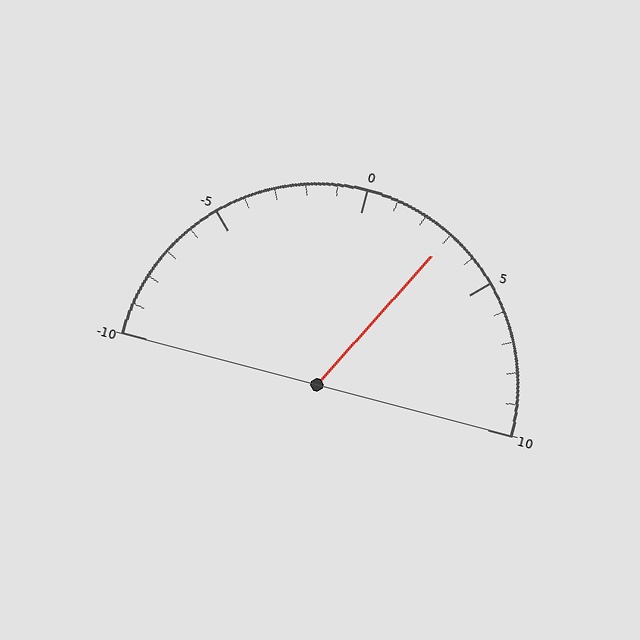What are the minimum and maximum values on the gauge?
The gauge ranges from -10 to 10.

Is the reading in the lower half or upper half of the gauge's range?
The reading is in the upper half of the range (-10 to 10).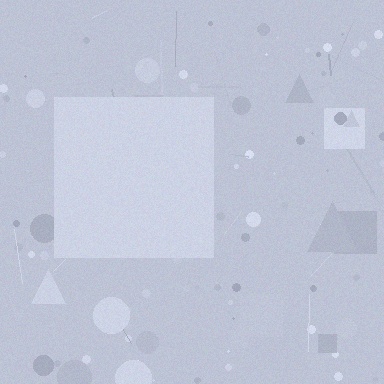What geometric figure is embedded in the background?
A square is embedded in the background.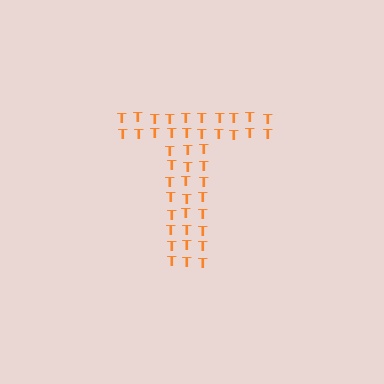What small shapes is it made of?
It is made of small letter T's.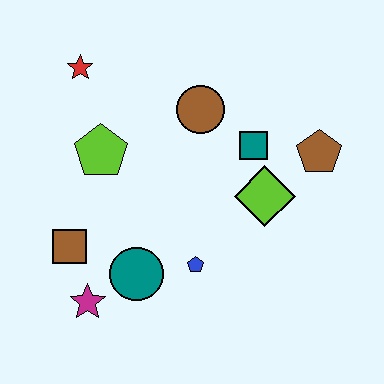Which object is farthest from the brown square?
The brown pentagon is farthest from the brown square.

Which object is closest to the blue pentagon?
The teal circle is closest to the blue pentagon.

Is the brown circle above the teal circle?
Yes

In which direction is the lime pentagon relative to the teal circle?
The lime pentagon is above the teal circle.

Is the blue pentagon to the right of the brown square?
Yes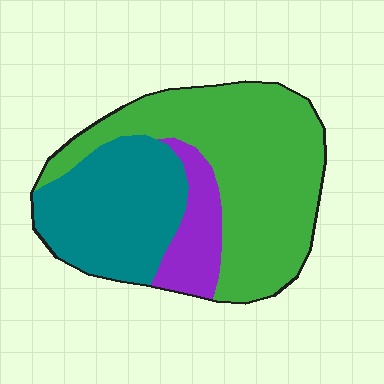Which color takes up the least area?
Purple, at roughly 15%.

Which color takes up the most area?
Green, at roughly 55%.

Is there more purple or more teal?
Teal.